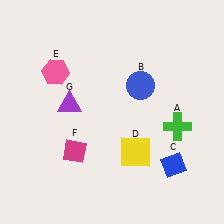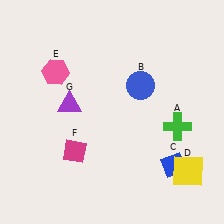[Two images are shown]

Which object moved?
The yellow square (D) moved right.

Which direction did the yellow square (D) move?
The yellow square (D) moved right.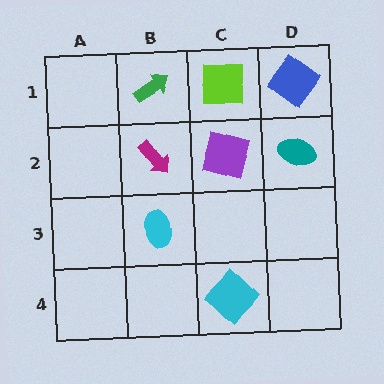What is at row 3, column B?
A cyan ellipse.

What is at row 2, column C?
A purple square.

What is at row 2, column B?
A magenta arrow.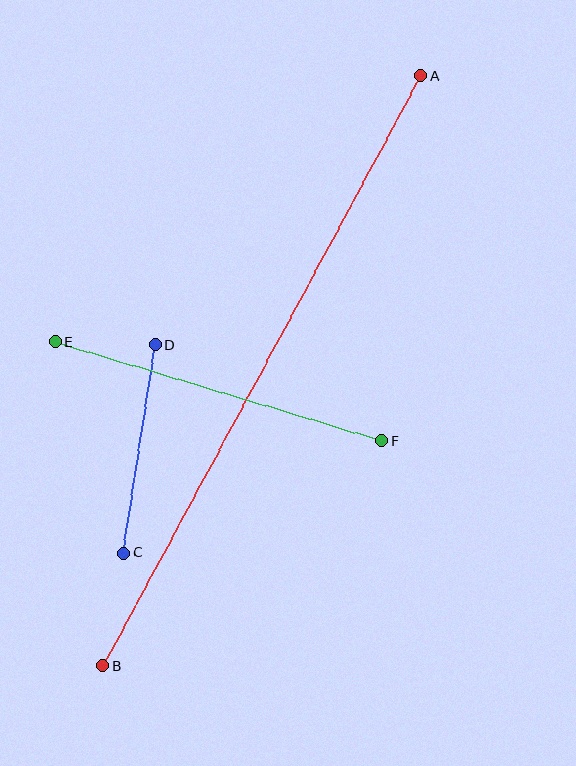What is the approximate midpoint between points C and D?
The midpoint is at approximately (140, 449) pixels.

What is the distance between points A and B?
The distance is approximately 671 pixels.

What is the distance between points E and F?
The distance is approximately 342 pixels.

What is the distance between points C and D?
The distance is approximately 211 pixels.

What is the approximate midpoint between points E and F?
The midpoint is at approximately (219, 391) pixels.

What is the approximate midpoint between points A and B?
The midpoint is at approximately (262, 371) pixels.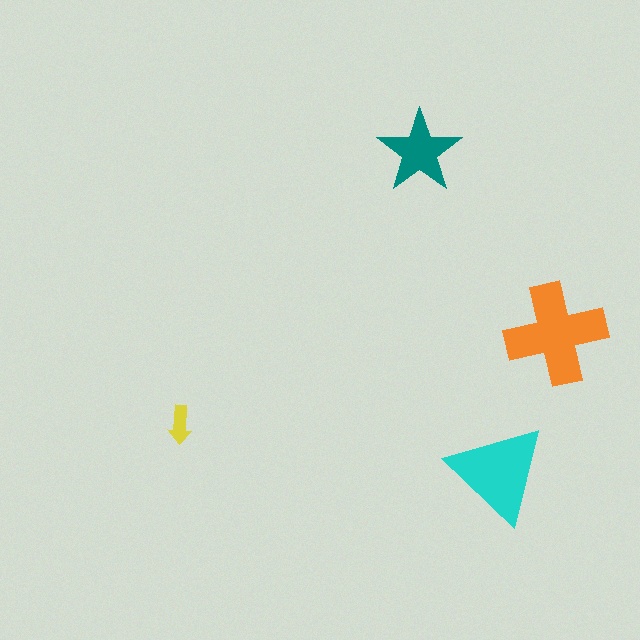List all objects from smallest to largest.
The yellow arrow, the teal star, the cyan triangle, the orange cross.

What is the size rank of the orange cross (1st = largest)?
1st.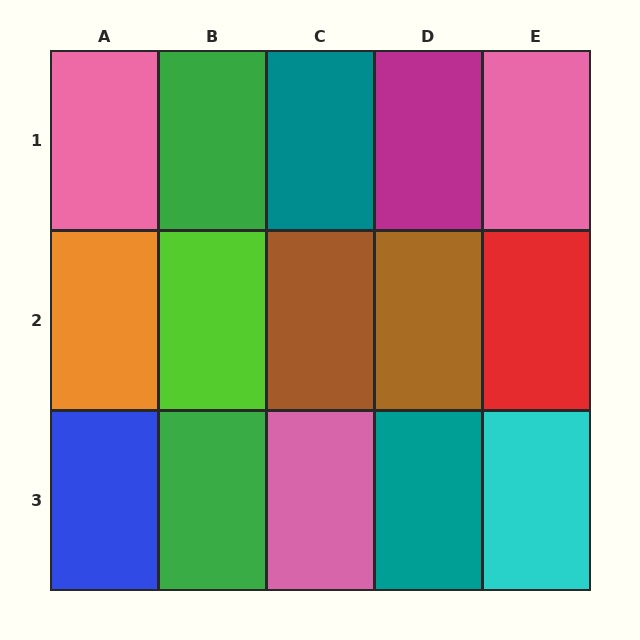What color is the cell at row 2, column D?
Brown.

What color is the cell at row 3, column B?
Green.